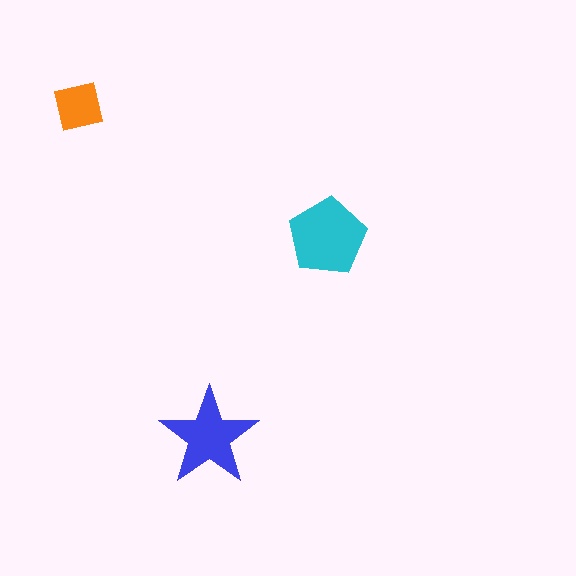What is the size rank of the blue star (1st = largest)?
2nd.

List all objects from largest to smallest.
The cyan pentagon, the blue star, the orange square.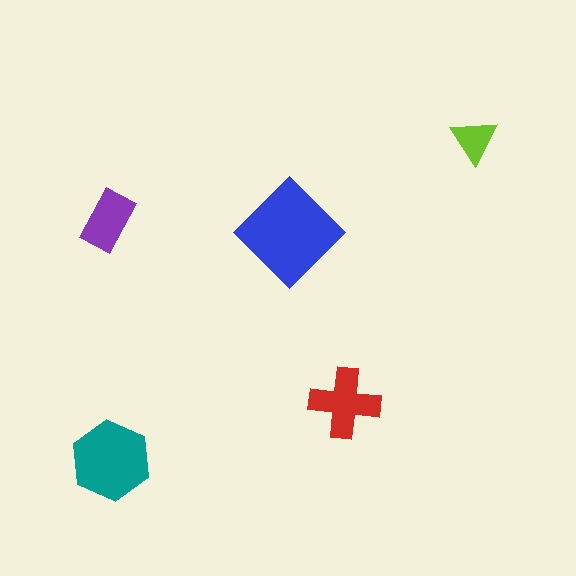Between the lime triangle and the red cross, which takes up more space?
The red cross.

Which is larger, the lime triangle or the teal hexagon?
The teal hexagon.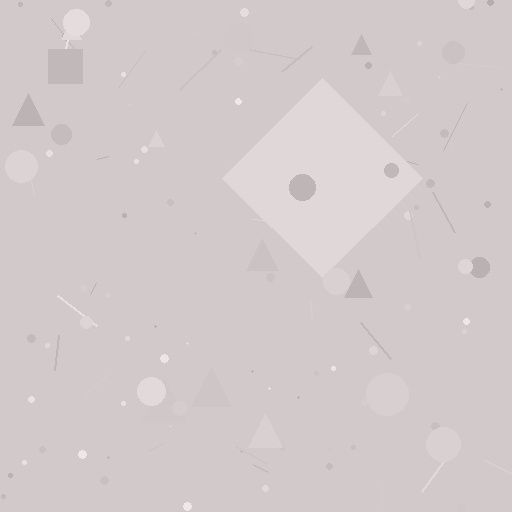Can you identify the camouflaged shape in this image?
The camouflaged shape is a diamond.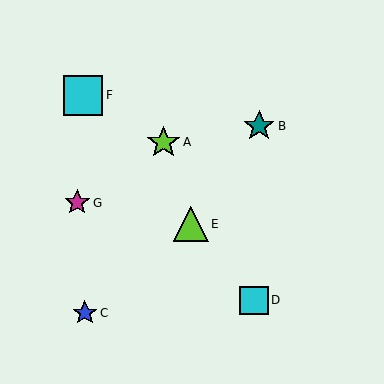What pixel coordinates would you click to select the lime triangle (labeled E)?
Click at (191, 224) to select the lime triangle E.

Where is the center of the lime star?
The center of the lime star is at (163, 142).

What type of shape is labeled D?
Shape D is a cyan square.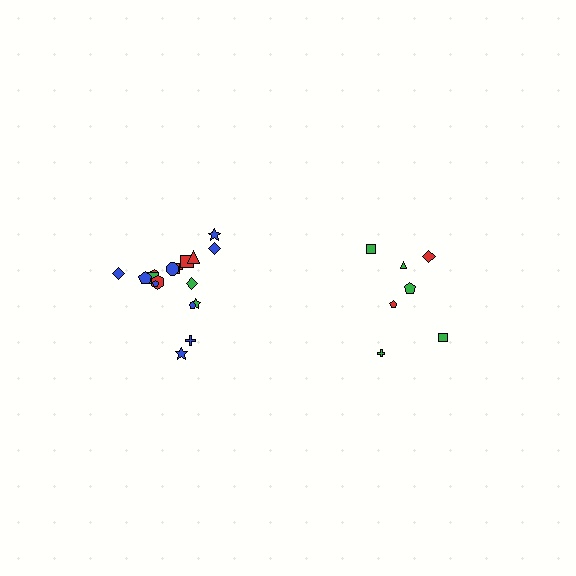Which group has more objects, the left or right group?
The left group.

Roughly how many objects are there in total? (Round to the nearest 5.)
Roughly 25 objects in total.